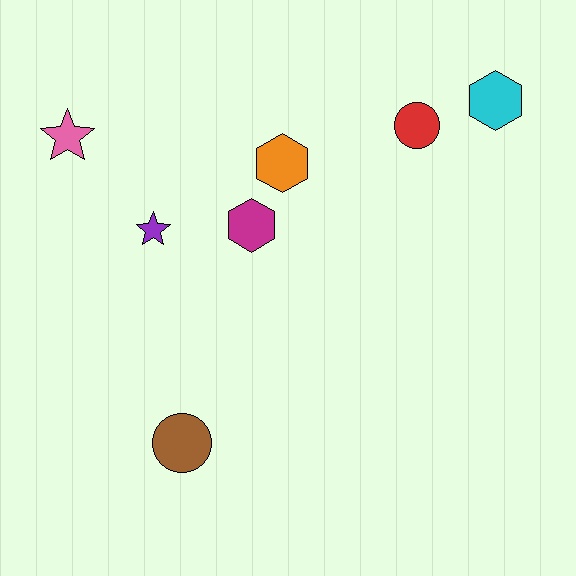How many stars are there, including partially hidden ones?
There are 2 stars.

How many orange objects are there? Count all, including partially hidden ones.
There is 1 orange object.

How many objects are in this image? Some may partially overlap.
There are 7 objects.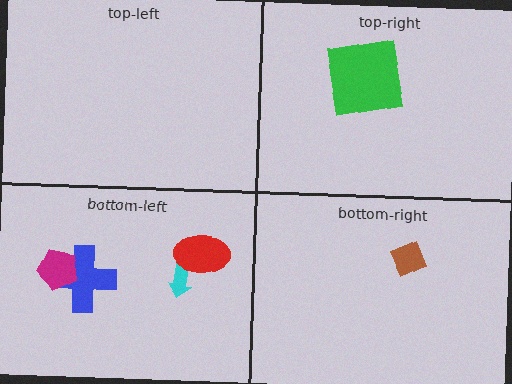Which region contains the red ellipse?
The bottom-left region.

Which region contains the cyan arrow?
The bottom-left region.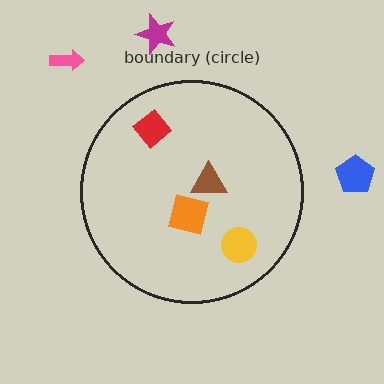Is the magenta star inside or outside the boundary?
Outside.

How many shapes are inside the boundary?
4 inside, 3 outside.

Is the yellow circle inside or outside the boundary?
Inside.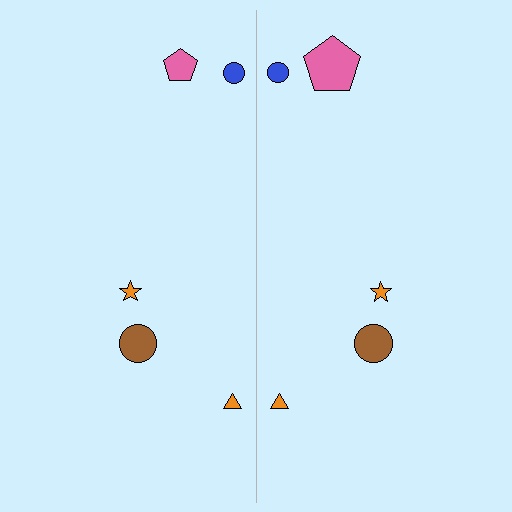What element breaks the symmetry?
The pink pentagon on the right side has a different size than its mirror counterpart.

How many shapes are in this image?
There are 10 shapes in this image.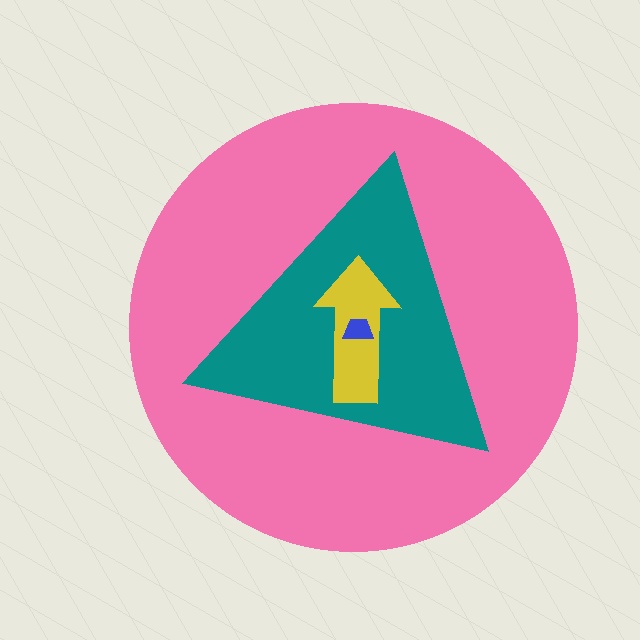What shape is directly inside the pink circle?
The teal triangle.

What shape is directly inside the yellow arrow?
The blue trapezoid.